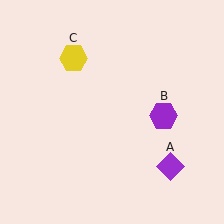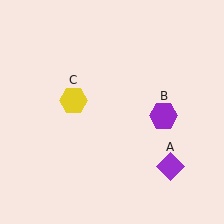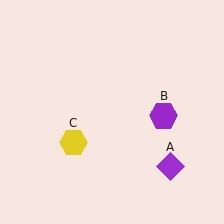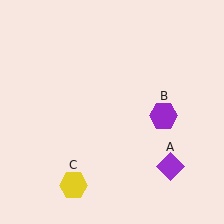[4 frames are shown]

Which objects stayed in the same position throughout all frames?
Purple diamond (object A) and purple hexagon (object B) remained stationary.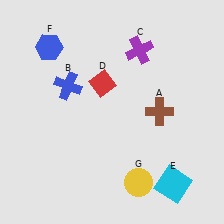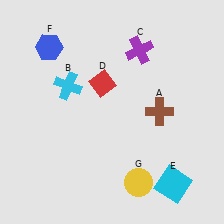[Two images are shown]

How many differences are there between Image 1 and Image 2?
There is 1 difference between the two images.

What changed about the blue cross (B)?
In Image 1, B is blue. In Image 2, it changed to cyan.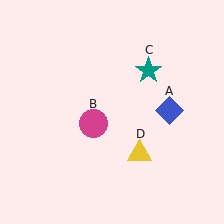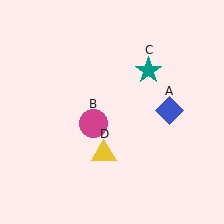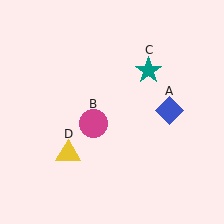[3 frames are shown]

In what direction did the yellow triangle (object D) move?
The yellow triangle (object D) moved left.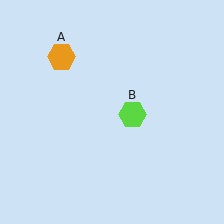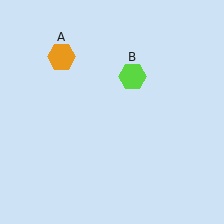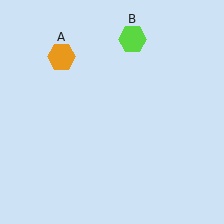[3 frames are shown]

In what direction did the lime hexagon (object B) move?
The lime hexagon (object B) moved up.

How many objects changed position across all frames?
1 object changed position: lime hexagon (object B).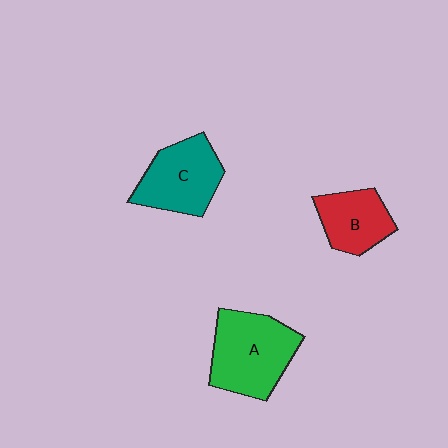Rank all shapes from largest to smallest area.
From largest to smallest: A (green), C (teal), B (red).